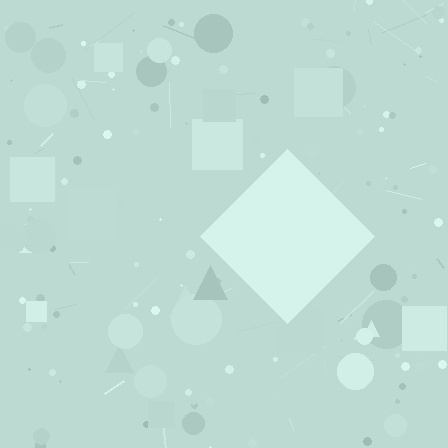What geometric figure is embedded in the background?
A diamond is embedded in the background.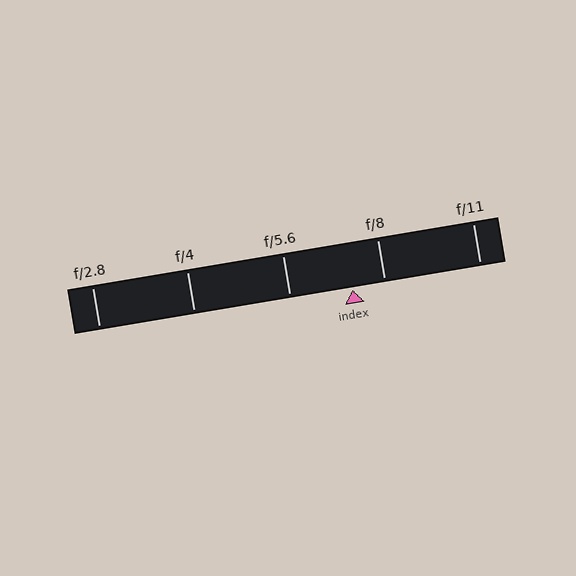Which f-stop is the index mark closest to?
The index mark is closest to f/8.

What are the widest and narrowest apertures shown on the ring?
The widest aperture shown is f/2.8 and the narrowest is f/11.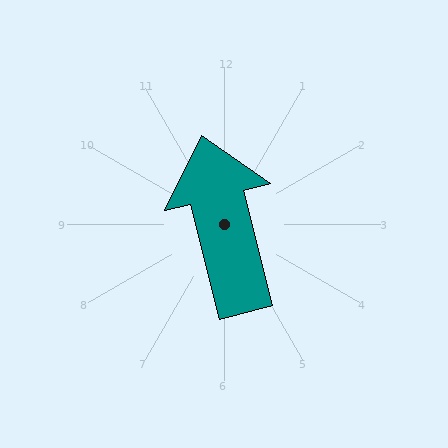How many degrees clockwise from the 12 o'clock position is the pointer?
Approximately 346 degrees.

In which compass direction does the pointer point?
North.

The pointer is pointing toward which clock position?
Roughly 12 o'clock.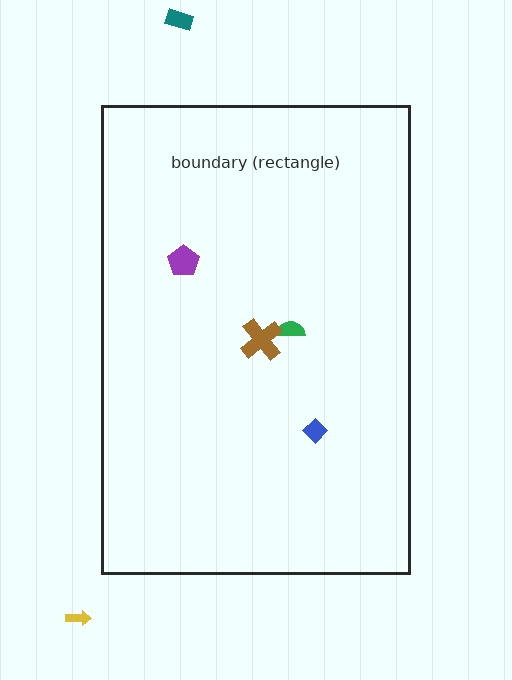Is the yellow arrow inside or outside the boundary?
Outside.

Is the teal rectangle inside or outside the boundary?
Outside.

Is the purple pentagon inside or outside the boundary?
Inside.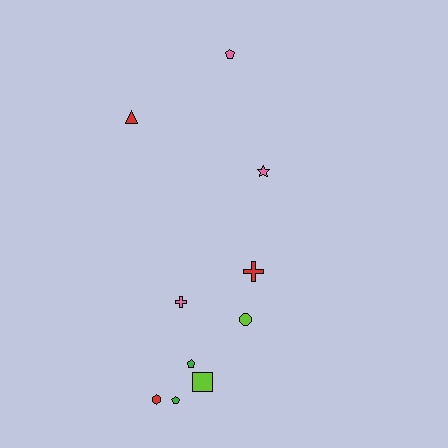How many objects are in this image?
There are 10 objects.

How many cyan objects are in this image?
There are no cyan objects.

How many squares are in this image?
There is 1 square.